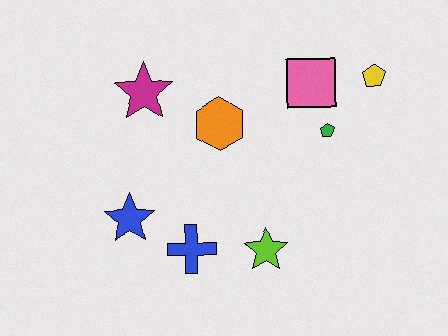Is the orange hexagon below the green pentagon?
No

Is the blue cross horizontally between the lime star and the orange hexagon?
No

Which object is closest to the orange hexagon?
The magenta star is closest to the orange hexagon.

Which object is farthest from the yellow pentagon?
The blue star is farthest from the yellow pentagon.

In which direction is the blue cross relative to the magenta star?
The blue cross is below the magenta star.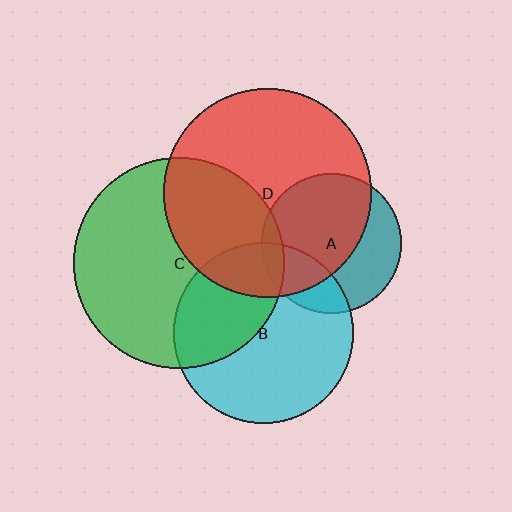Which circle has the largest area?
Circle C (green).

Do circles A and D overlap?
Yes.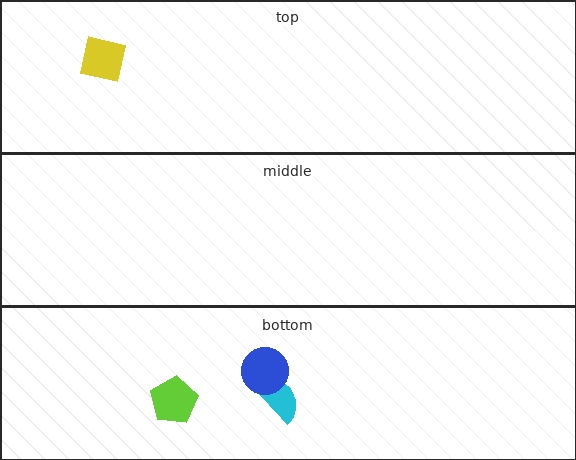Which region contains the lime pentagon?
The bottom region.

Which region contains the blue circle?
The bottom region.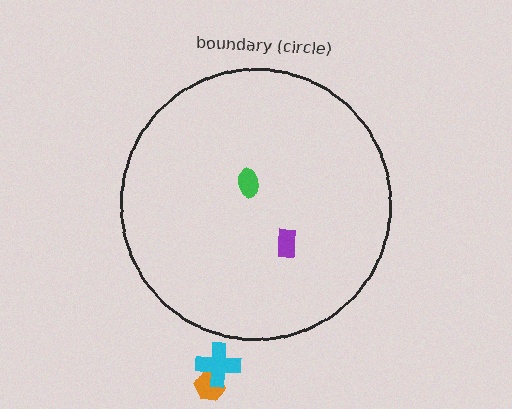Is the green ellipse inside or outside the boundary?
Inside.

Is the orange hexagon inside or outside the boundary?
Outside.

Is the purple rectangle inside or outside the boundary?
Inside.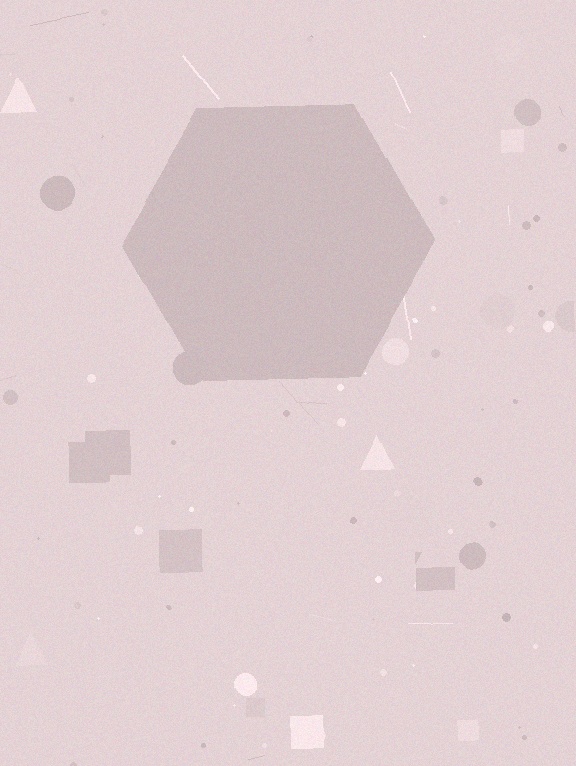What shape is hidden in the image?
A hexagon is hidden in the image.